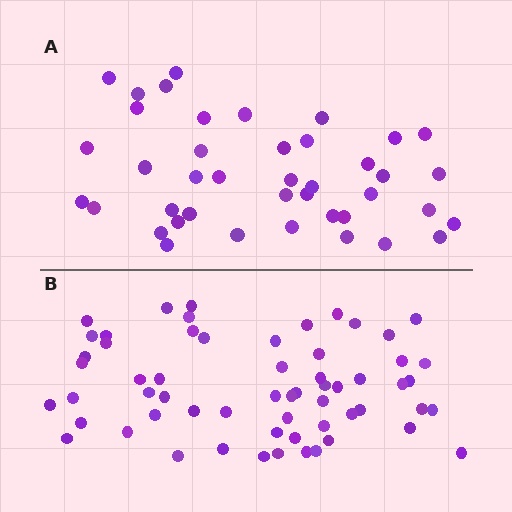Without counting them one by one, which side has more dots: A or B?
Region B (the bottom region) has more dots.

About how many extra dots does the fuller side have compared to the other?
Region B has approximately 20 more dots than region A.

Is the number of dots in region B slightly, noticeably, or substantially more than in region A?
Region B has substantially more. The ratio is roughly 1.5 to 1.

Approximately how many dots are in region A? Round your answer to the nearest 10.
About 40 dots. (The exact count is 41, which rounds to 40.)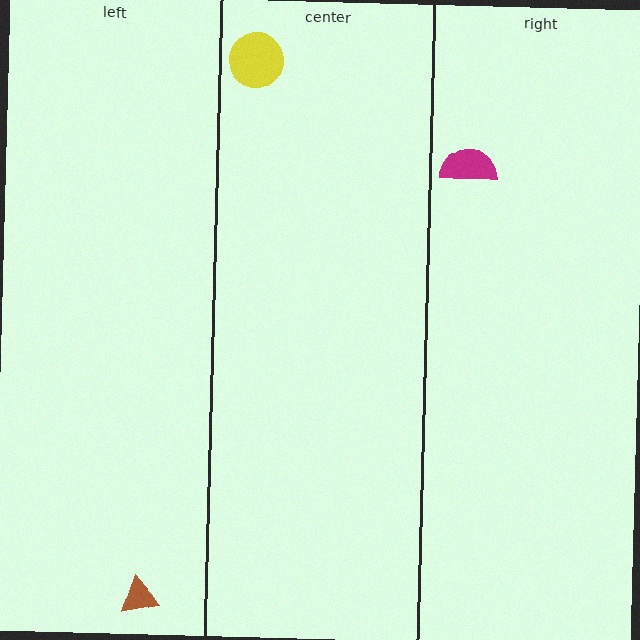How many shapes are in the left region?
1.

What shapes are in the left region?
The brown triangle.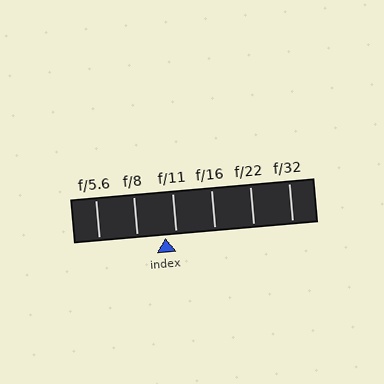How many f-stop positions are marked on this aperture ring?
There are 6 f-stop positions marked.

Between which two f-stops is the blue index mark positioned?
The index mark is between f/8 and f/11.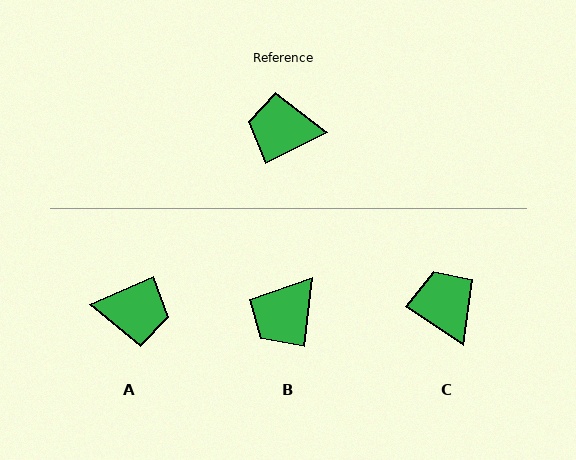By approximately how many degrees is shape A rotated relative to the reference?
Approximately 178 degrees counter-clockwise.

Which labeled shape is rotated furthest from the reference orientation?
A, about 178 degrees away.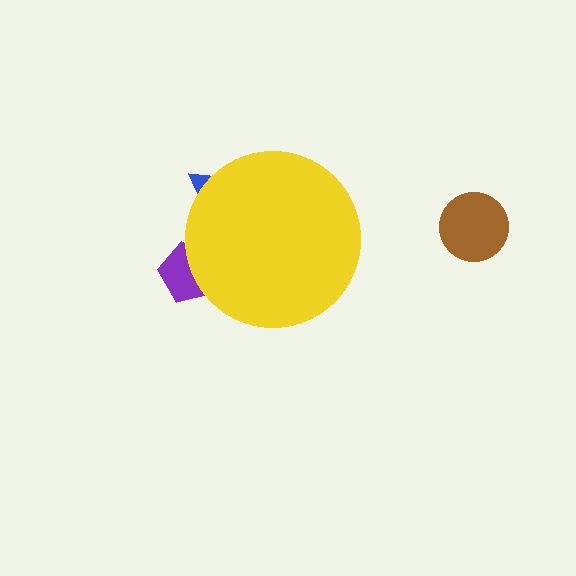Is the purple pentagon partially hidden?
Yes, the purple pentagon is partially hidden behind the yellow circle.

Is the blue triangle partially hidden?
Yes, the blue triangle is partially hidden behind the yellow circle.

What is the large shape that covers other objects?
A yellow circle.